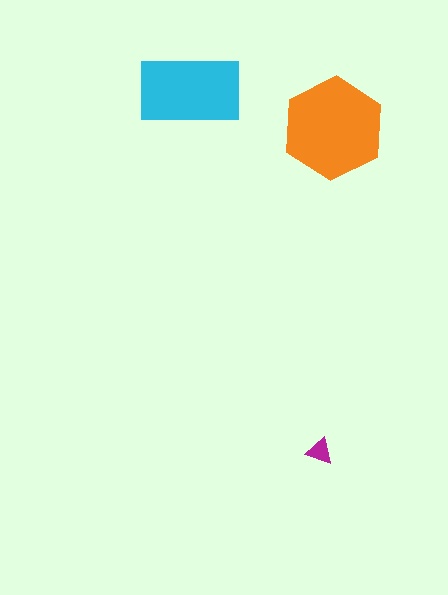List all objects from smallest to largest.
The magenta triangle, the cyan rectangle, the orange hexagon.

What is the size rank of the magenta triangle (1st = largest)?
3rd.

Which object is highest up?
The cyan rectangle is topmost.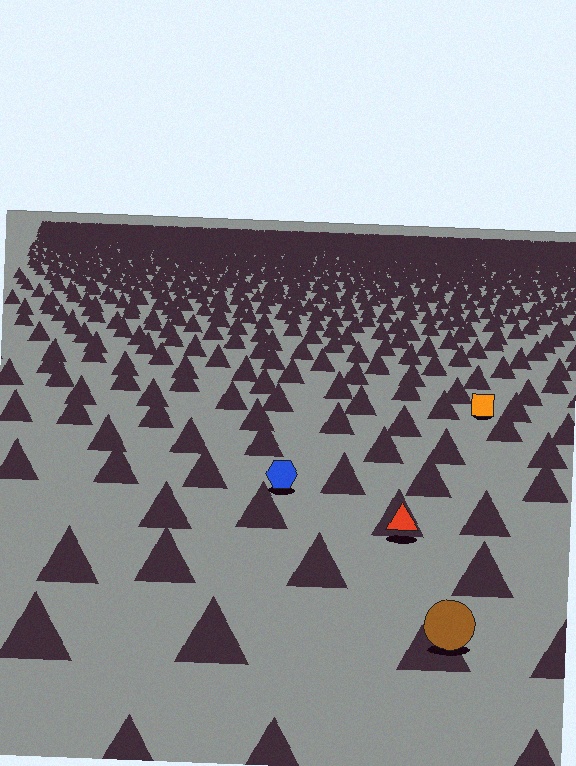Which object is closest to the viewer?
The brown circle is closest. The texture marks near it are larger and more spread out.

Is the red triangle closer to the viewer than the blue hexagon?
Yes. The red triangle is closer — you can tell from the texture gradient: the ground texture is coarser near it.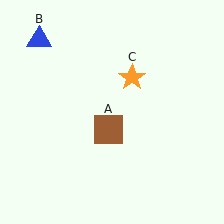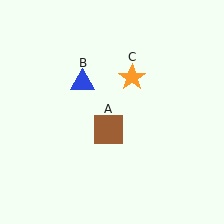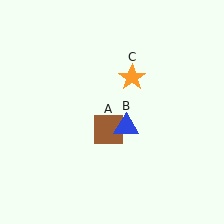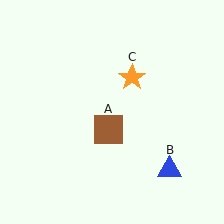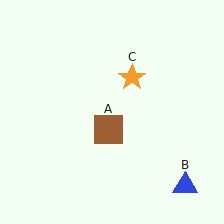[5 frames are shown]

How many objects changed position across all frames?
1 object changed position: blue triangle (object B).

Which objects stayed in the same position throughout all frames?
Brown square (object A) and orange star (object C) remained stationary.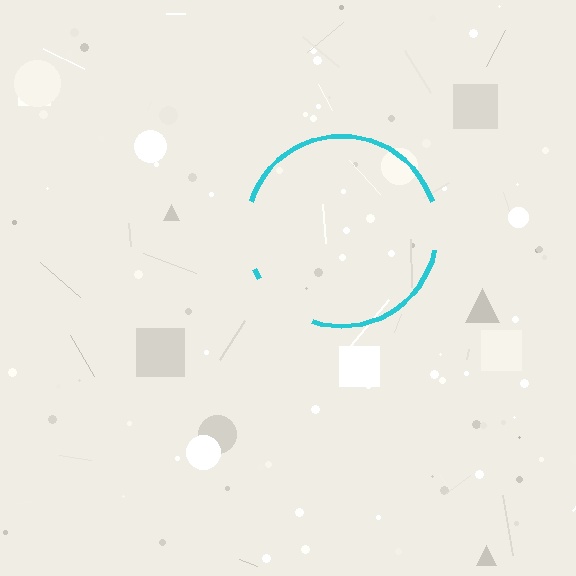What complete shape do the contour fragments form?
The contour fragments form a circle.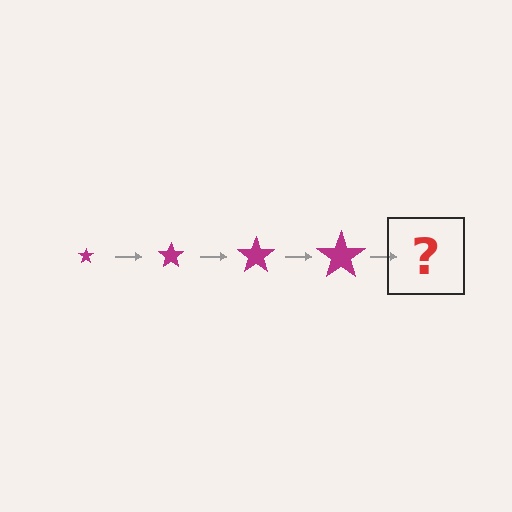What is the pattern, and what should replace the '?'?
The pattern is that the star gets progressively larger each step. The '?' should be a magenta star, larger than the previous one.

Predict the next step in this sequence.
The next step is a magenta star, larger than the previous one.